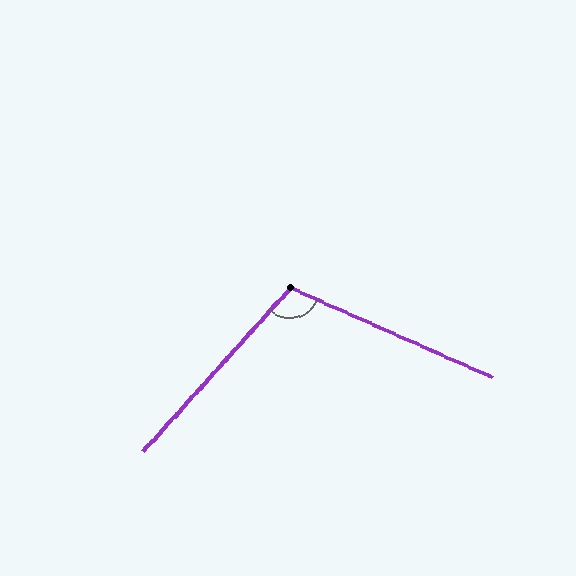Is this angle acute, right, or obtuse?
It is obtuse.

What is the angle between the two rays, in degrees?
Approximately 108 degrees.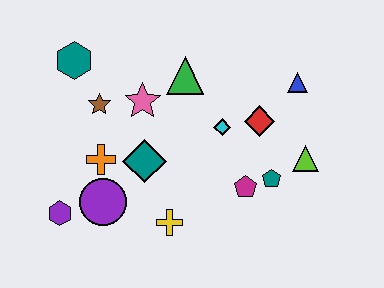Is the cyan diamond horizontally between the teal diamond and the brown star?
No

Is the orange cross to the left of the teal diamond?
Yes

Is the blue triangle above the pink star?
Yes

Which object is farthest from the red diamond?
The purple hexagon is farthest from the red diamond.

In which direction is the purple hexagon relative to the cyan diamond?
The purple hexagon is to the left of the cyan diamond.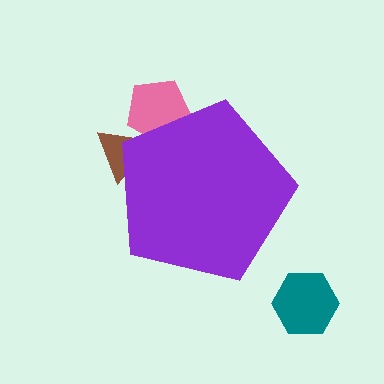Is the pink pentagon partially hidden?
Yes, the pink pentagon is partially hidden behind the purple pentagon.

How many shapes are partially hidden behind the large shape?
2 shapes are partially hidden.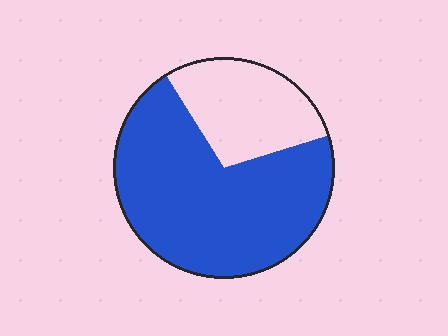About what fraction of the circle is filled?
About three quarters (3/4).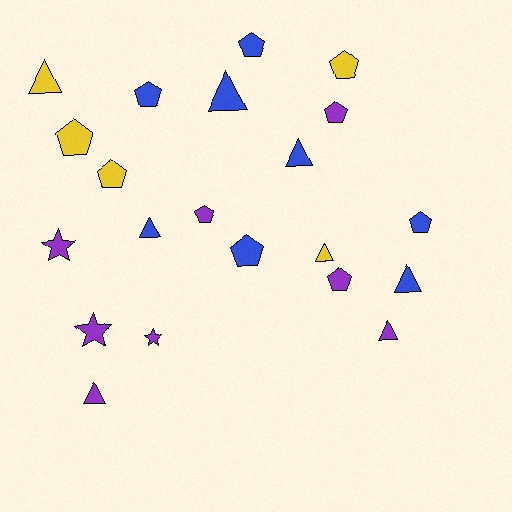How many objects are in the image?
There are 21 objects.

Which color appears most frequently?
Purple, with 8 objects.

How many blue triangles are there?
There are 4 blue triangles.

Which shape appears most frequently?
Pentagon, with 10 objects.